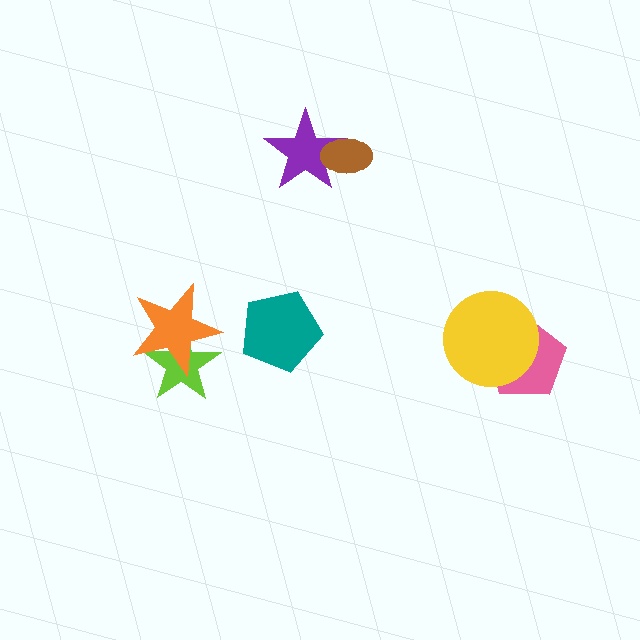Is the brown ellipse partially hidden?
No, no other shape covers it.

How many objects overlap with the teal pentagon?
0 objects overlap with the teal pentagon.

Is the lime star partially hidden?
Yes, it is partially covered by another shape.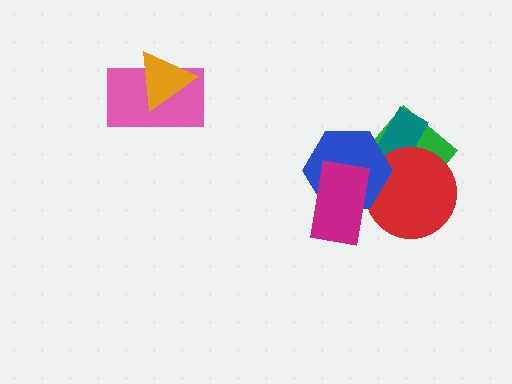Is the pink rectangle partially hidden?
Yes, it is partially covered by another shape.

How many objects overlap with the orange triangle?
1 object overlaps with the orange triangle.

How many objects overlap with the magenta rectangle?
2 objects overlap with the magenta rectangle.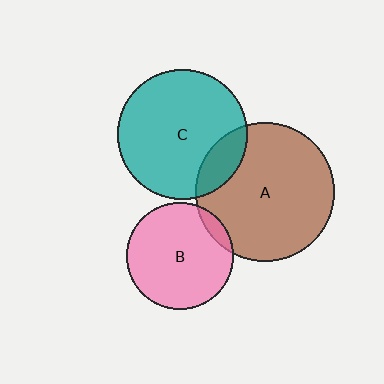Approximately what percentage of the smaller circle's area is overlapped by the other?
Approximately 5%.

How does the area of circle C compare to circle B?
Approximately 1.5 times.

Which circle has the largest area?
Circle A (brown).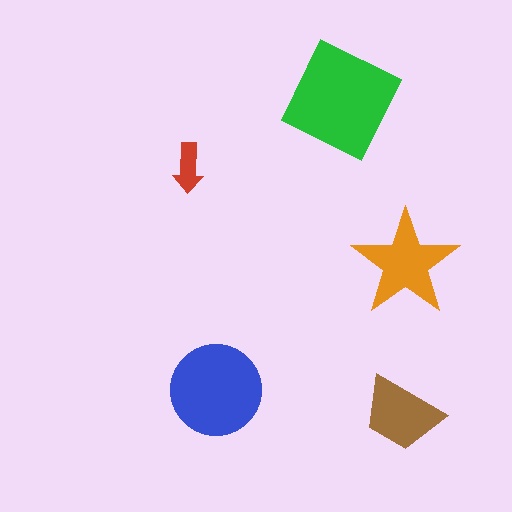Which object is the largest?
The green square.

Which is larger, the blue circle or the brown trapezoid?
The blue circle.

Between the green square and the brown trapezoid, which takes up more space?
The green square.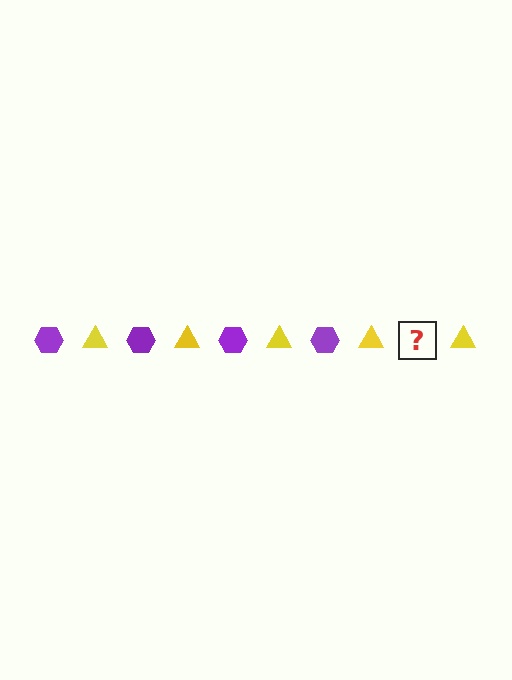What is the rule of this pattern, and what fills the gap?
The rule is that the pattern alternates between purple hexagon and yellow triangle. The gap should be filled with a purple hexagon.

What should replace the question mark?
The question mark should be replaced with a purple hexagon.